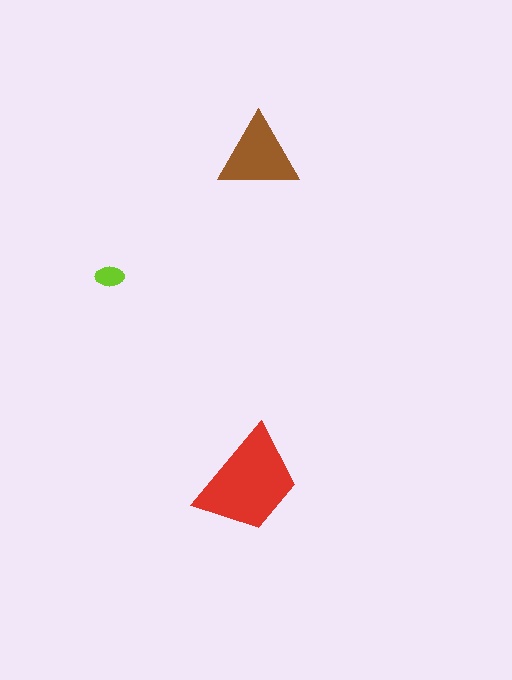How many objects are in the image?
There are 3 objects in the image.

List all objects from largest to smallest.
The red trapezoid, the brown triangle, the lime ellipse.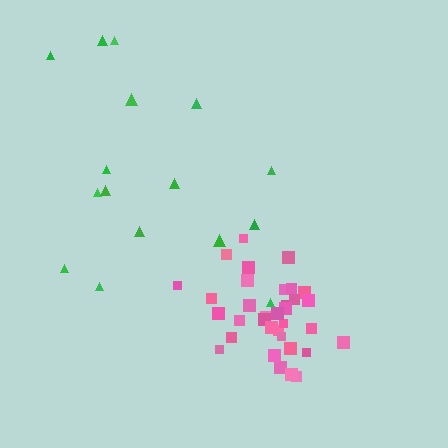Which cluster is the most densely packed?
Pink.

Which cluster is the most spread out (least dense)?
Green.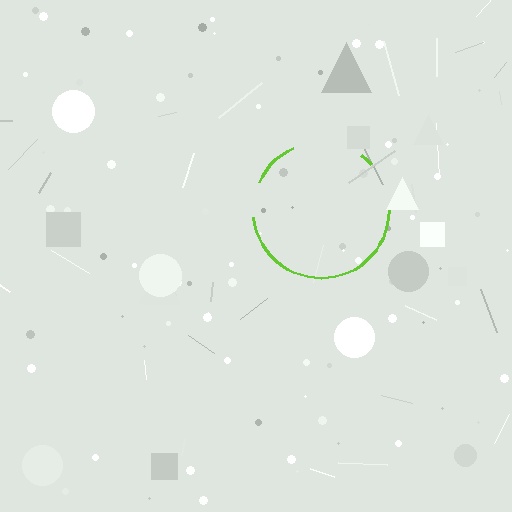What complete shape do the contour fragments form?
The contour fragments form a circle.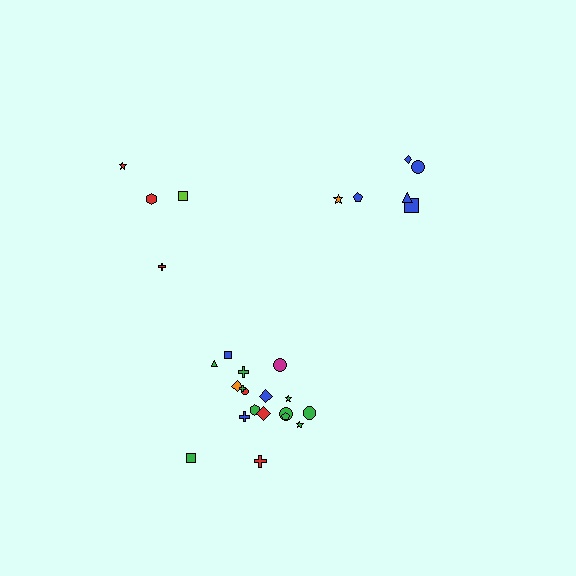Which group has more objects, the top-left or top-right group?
The top-right group.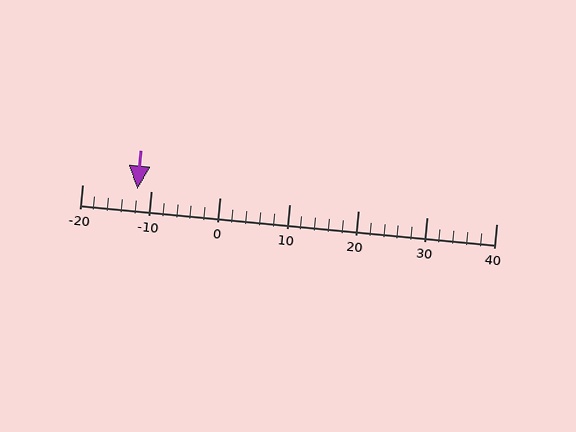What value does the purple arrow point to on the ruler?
The purple arrow points to approximately -12.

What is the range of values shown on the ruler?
The ruler shows values from -20 to 40.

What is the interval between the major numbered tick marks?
The major tick marks are spaced 10 units apart.